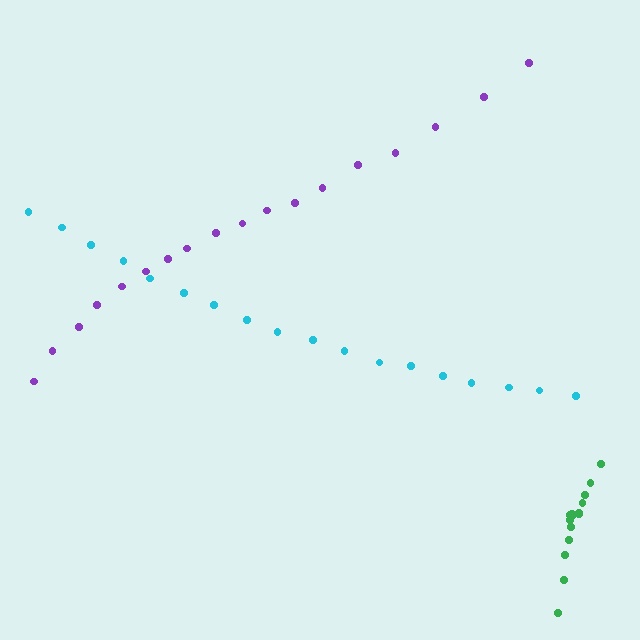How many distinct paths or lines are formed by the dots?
There are 3 distinct paths.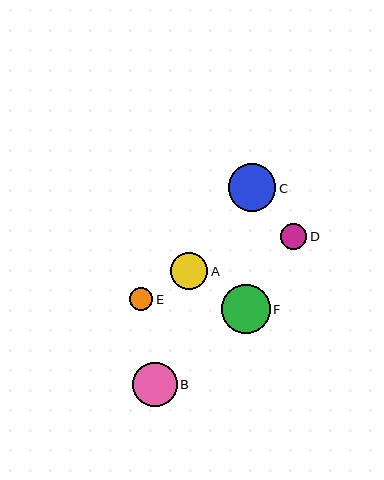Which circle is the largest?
Circle F is the largest with a size of approximately 49 pixels.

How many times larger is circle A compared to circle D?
Circle A is approximately 1.4 times the size of circle D.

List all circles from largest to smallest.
From largest to smallest: F, C, B, A, D, E.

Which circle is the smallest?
Circle E is the smallest with a size of approximately 23 pixels.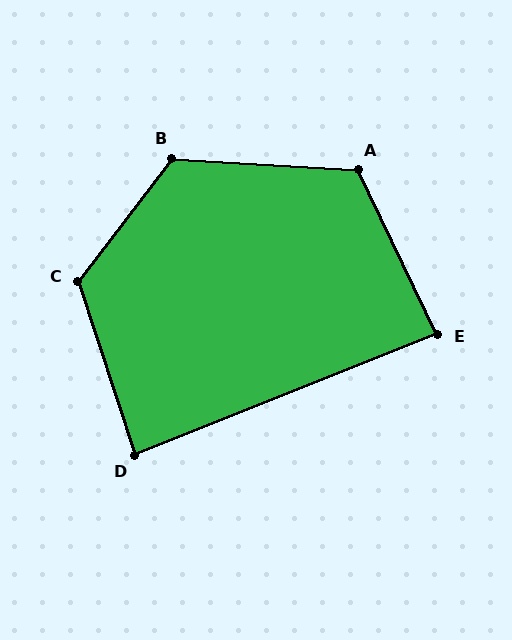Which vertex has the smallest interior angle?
E, at approximately 86 degrees.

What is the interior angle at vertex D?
Approximately 86 degrees (approximately right).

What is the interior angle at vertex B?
Approximately 124 degrees (obtuse).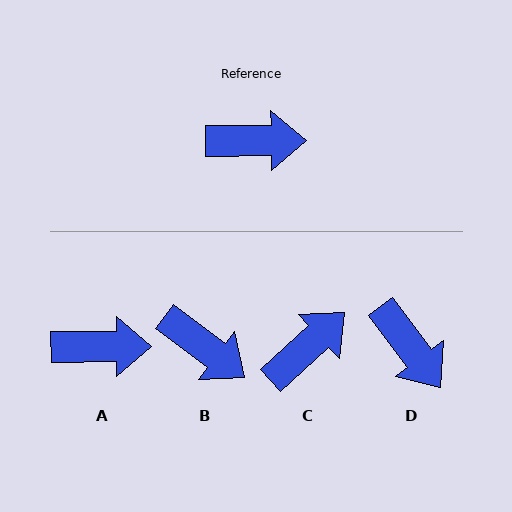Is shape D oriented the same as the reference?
No, it is off by about 54 degrees.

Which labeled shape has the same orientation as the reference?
A.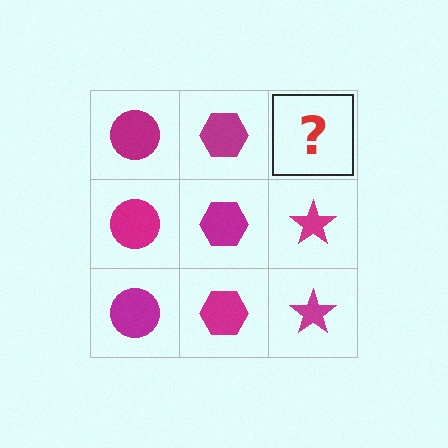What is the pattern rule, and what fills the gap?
The rule is that each column has a consistent shape. The gap should be filled with a magenta star.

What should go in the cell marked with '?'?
The missing cell should contain a magenta star.